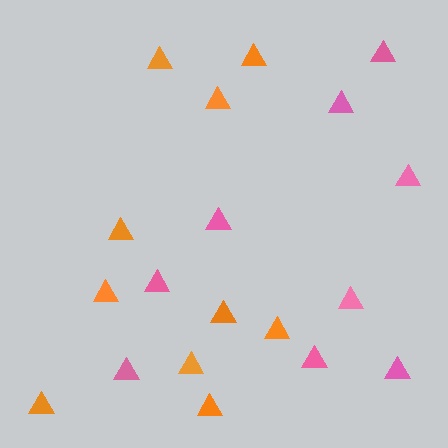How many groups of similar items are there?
There are 2 groups: one group of orange triangles (10) and one group of pink triangles (9).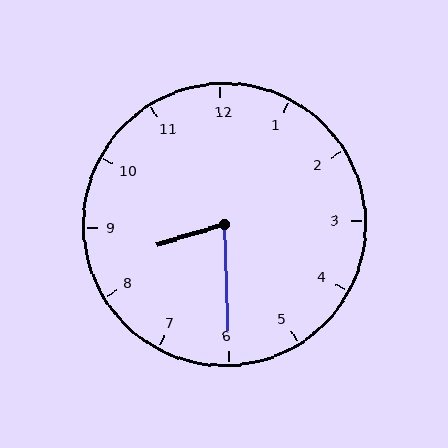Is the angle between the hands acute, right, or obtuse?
It is acute.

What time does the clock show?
8:30.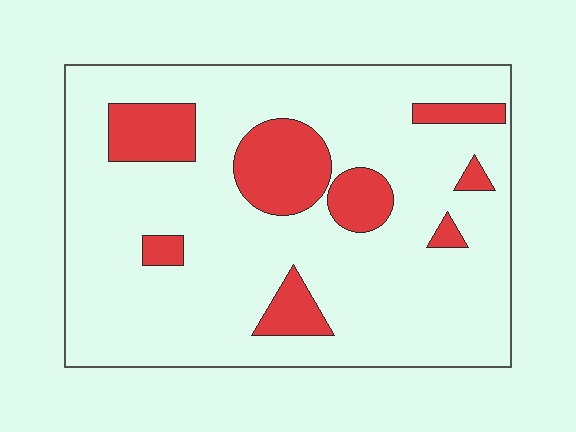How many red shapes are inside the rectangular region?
8.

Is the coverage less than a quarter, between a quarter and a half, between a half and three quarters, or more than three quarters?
Less than a quarter.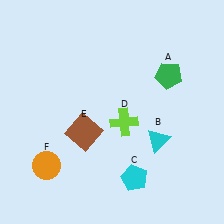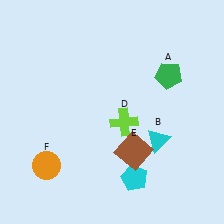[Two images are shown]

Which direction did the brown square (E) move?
The brown square (E) moved right.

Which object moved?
The brown square (E) moved right.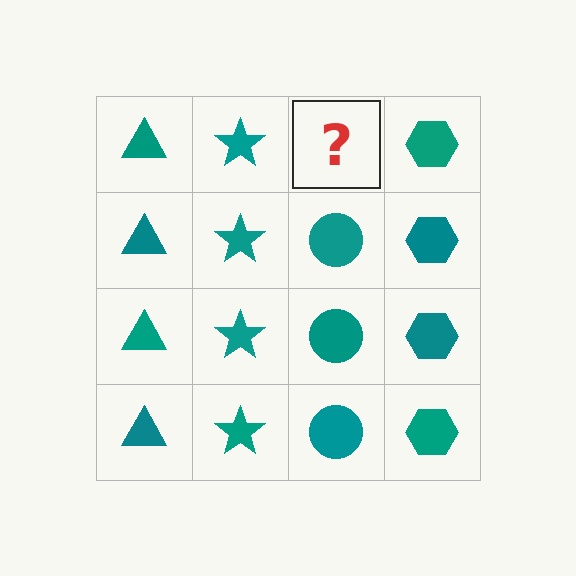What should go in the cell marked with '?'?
The missing cell should contain a teal circle.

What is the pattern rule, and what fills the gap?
The rule is that each column has a consistent shape. The gap should be filled with a teal circle.